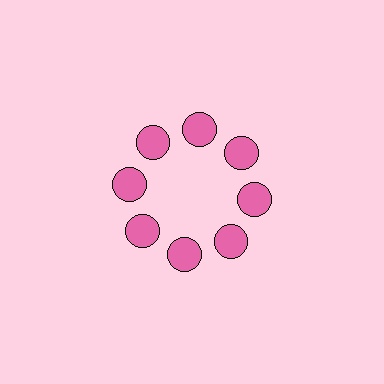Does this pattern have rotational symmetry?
Yes, this pattern has 8-fold rotational symmetry. It looks the same after rotating 45 degrees around the center.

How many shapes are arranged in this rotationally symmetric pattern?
There are 8 shapes, arranged in 8 groups of 1.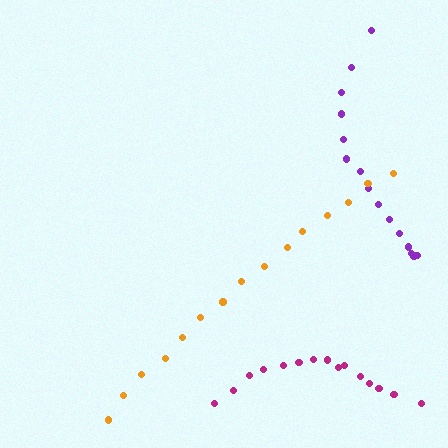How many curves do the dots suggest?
There are 3 distinct paths.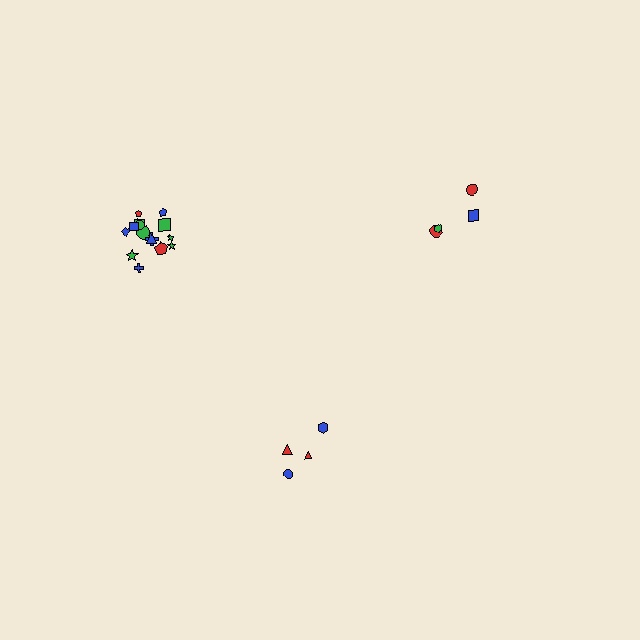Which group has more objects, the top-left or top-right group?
The top-left group.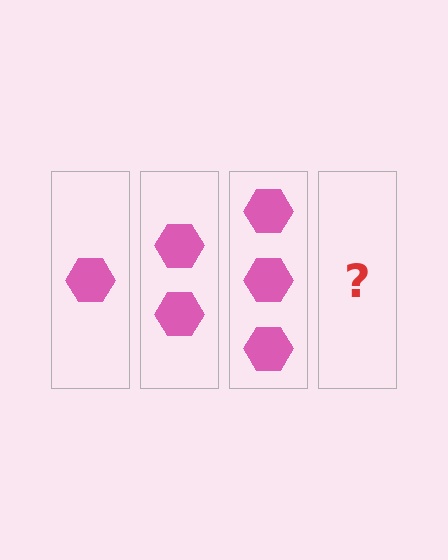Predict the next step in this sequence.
The next step is 4 hexagons.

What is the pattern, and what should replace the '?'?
The pattern is that each step adds one more hexagon. The '?' should be 4 hexagons.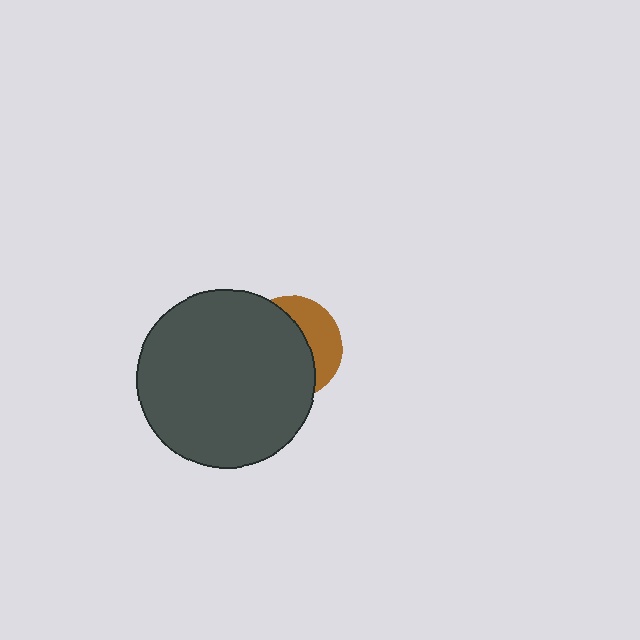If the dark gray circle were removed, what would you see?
You would see the complete brown circle.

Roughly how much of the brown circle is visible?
A small part of it is visible (roughly 33%).